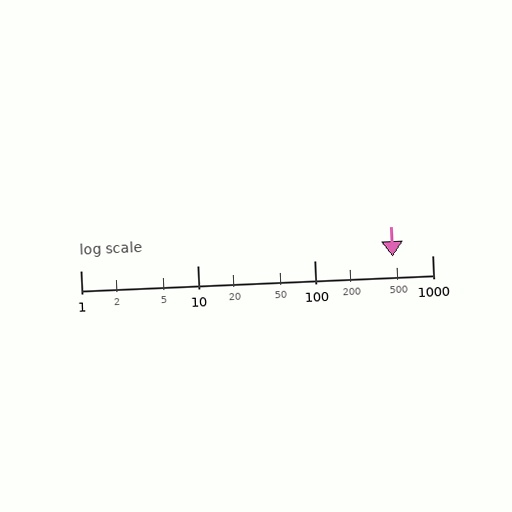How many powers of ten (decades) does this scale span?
The scale spans 3 decades, from 1 to 1000.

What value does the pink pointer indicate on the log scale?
The pointer indicates approximately 460.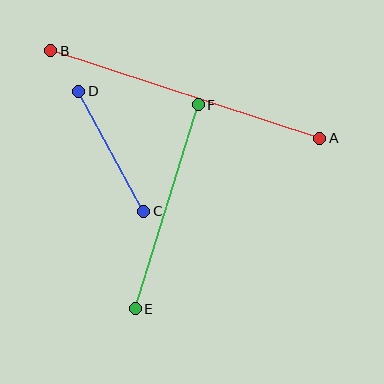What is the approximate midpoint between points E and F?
The midpoint is at approximately (167, 207) pixels.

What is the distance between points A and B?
The distance is approximately 283 pixels.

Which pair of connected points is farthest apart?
Points A and B are farthest apart.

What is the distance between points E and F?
The distance is approximately 213 pixels.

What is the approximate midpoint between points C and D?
The midpoint is at approximately (111, 151) pixels.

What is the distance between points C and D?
The distance is approximately 137 pixels.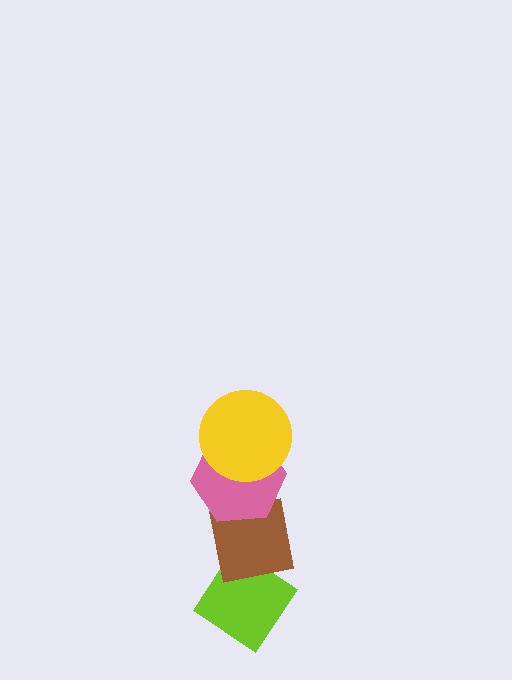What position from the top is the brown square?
The brown square is 3rd from the top.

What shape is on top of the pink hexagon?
The yellow circle is on top of the pink hexagon.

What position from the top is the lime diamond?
The lime diamond is 4th from the top.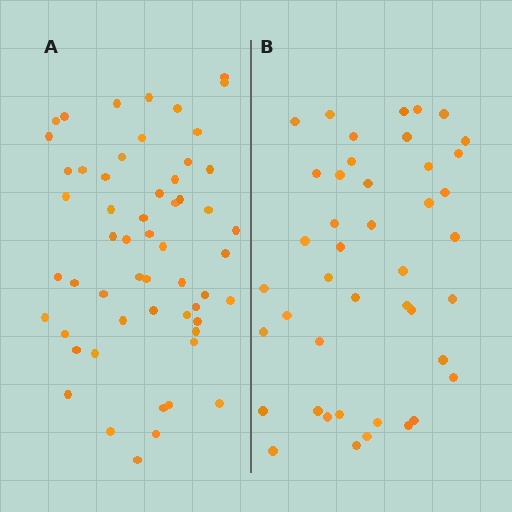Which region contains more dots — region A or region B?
Region A (the left region) has more dots.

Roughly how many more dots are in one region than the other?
Region A has approximately 15 more dots than region B.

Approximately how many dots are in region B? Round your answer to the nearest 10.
About 40 dots. (The exact count is 43, which rounds to 40.)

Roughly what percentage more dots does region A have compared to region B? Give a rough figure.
About 30% more.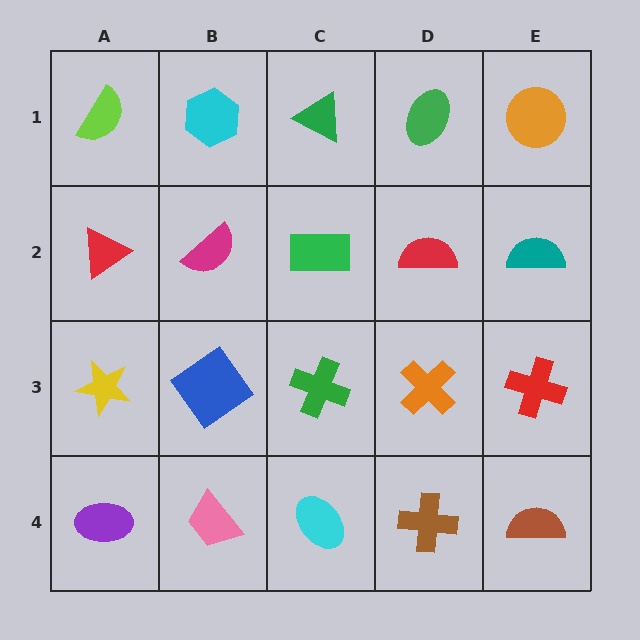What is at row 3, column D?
An orange cross.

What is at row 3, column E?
A red cross.